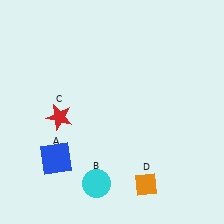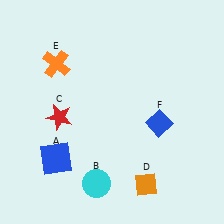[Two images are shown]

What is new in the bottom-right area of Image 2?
A blue diamond (F) was added in the bottom-right area of Image 2.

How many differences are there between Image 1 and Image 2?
There are 2 differences between the two images.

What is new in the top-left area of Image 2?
An orange cross (E) was added in the top-left area of Image 2.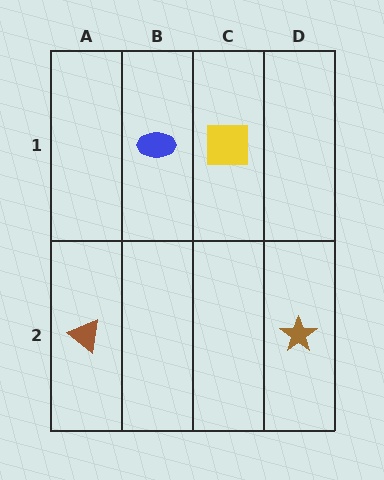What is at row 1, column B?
A blue ellipse.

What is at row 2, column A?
A brown triangle.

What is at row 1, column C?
A yellow square.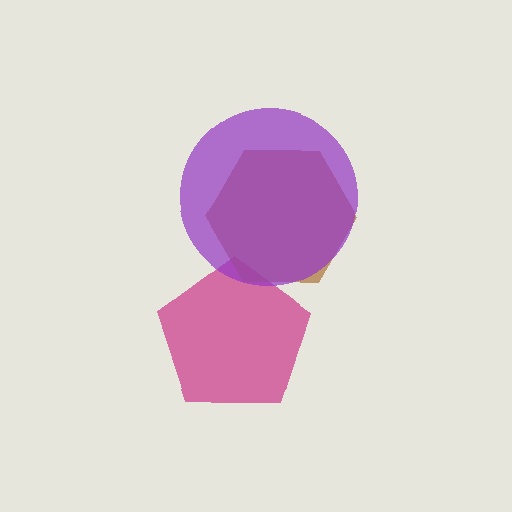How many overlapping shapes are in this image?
There are 3 overlapping shapes in the image.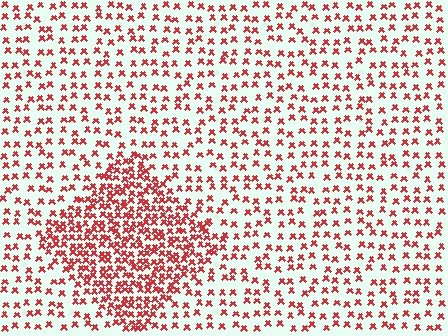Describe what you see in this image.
The image contains small red elements arranged at two different densities. A diamond-shaped region is visible where the elements are more densely packed than the surrounding area.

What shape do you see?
I see a diamond.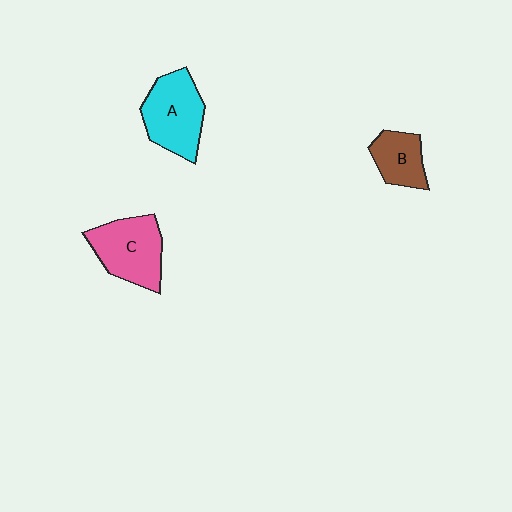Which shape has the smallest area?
Shape B (brown).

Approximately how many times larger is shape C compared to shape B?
Approximately 1.6 times.